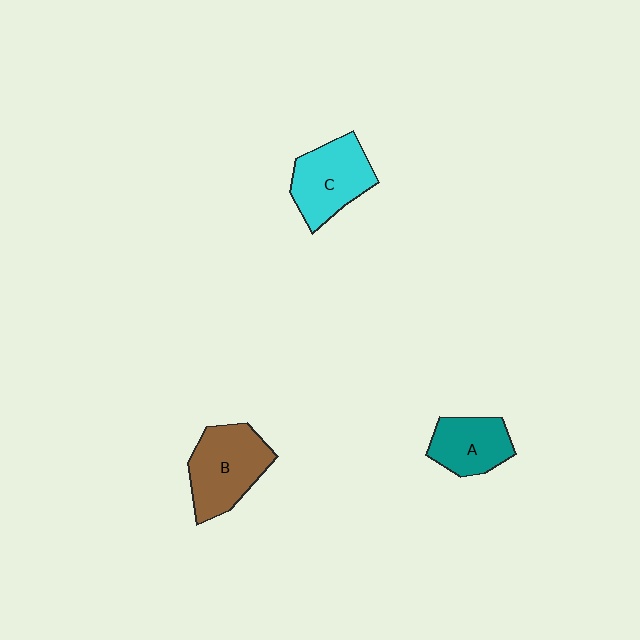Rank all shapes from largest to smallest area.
From largest to smallest: B (brown), C (cyan), A (teal).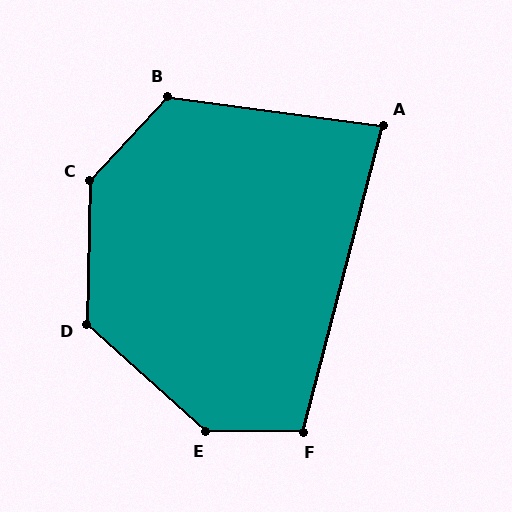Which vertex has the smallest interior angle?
A, at approximately 83 degrees.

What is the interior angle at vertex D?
Approximately 131 degrees (obtuse).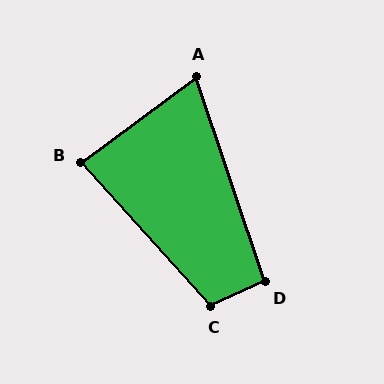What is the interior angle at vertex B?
Approximately 84 degrees (acute).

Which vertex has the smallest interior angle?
A, at approximately 72 degrees.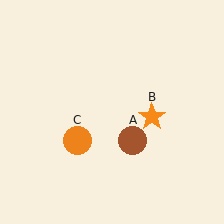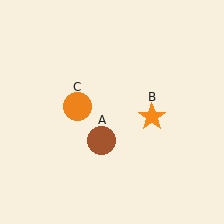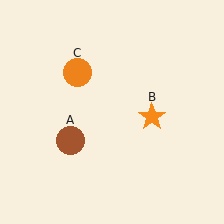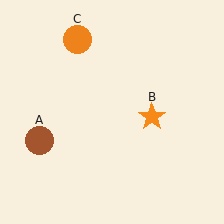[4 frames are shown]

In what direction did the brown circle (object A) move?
The brown circle (object A) moved left.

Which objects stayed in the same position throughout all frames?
Orange star (object B) remained stationary.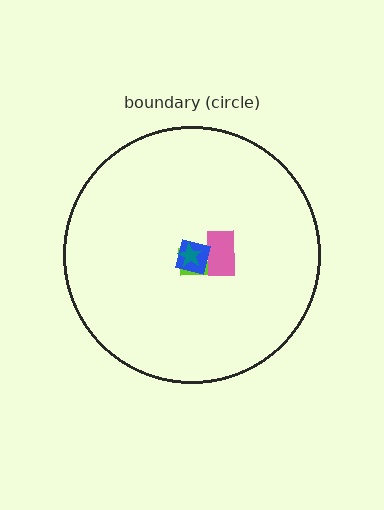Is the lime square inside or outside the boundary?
Inside.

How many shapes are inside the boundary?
4 inside, 0 outside.